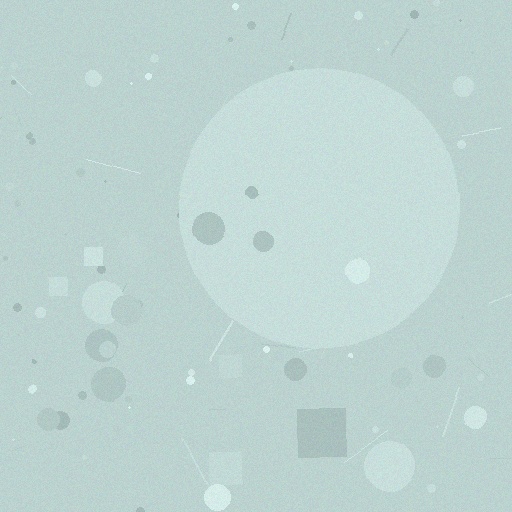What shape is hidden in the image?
A circle is hidden in the image.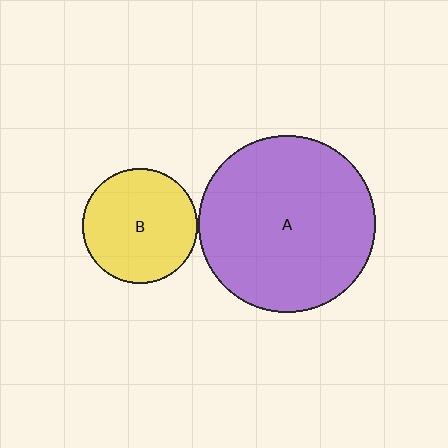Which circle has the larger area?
Circle A (purple).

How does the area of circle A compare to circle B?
Approximately 2.4 times.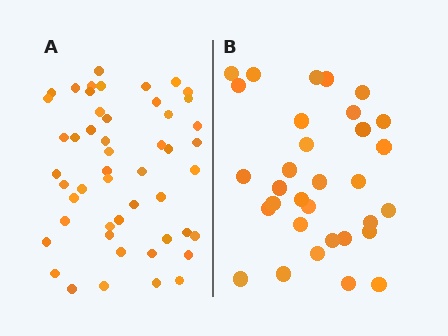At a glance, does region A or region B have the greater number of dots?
Region A (the left region) has more dots.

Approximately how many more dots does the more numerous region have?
Region A has approximately 20 more dots than region B.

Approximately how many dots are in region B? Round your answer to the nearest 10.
About 30 dots. (The exact count is 32, which rounds to 30.)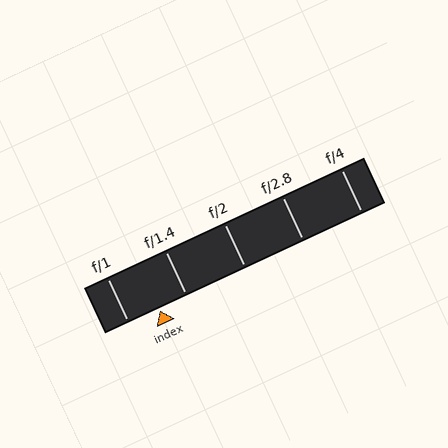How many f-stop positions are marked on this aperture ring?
There are 5 f-stop positions marked.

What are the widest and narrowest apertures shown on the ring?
The widest aperture shown is f/1 and the narrowest is f/4.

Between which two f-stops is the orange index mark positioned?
The index mark is between f/1 and f/1.4.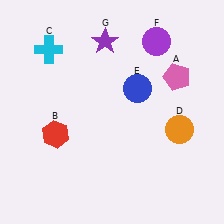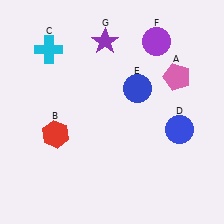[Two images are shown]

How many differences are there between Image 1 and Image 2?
There is 1 difference between the two images.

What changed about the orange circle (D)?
In Image 1, D is orange. In Image 2, it changed to blue.